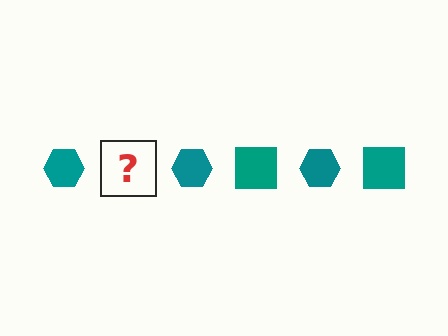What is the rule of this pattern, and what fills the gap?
The rule is that the pattern cycles through hexagon, square shapes in teal. The gap should be filled with a teal square.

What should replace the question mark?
The question mark should be replaced with a teal square.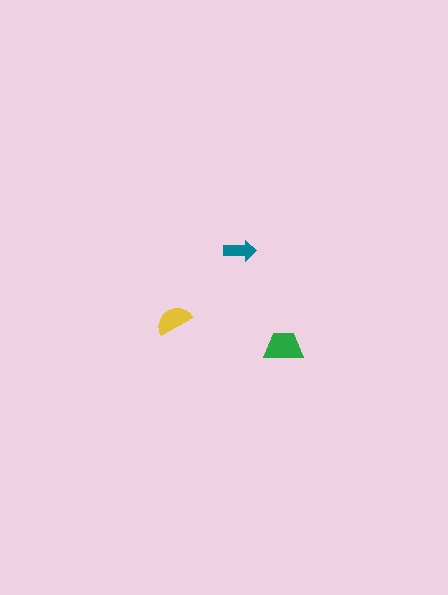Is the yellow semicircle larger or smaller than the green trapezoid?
Smaller.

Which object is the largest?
The green trapezoid.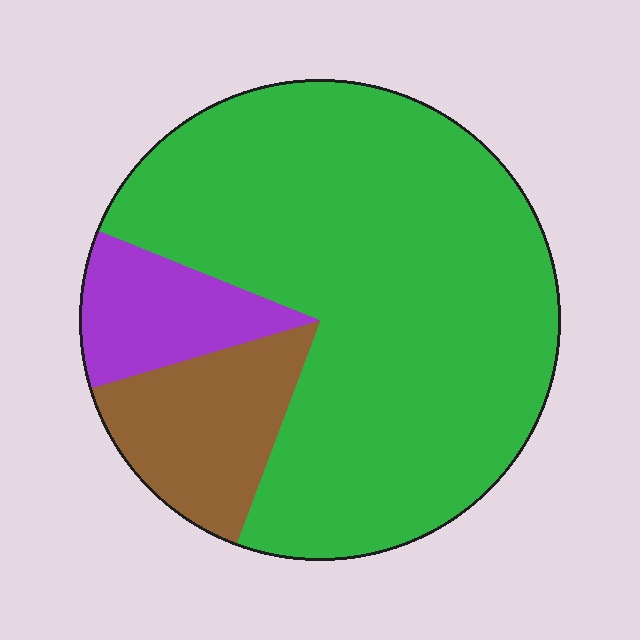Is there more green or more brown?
Green.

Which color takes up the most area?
Green, at roughly 75%.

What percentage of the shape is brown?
Brown takes up about one sixth (1/6) of the shape.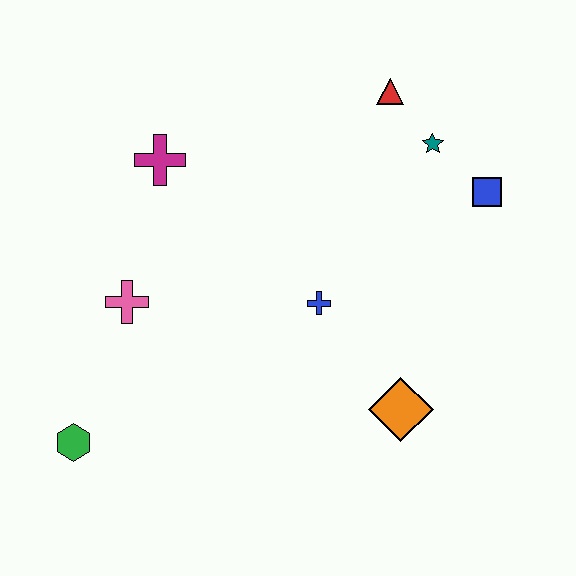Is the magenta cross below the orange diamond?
No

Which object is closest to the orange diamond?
The blue cross is closest to the orange diamond.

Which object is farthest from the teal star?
The green hexagon is farthest from the teal star.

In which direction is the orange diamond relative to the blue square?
The orange diamond is below the blue square.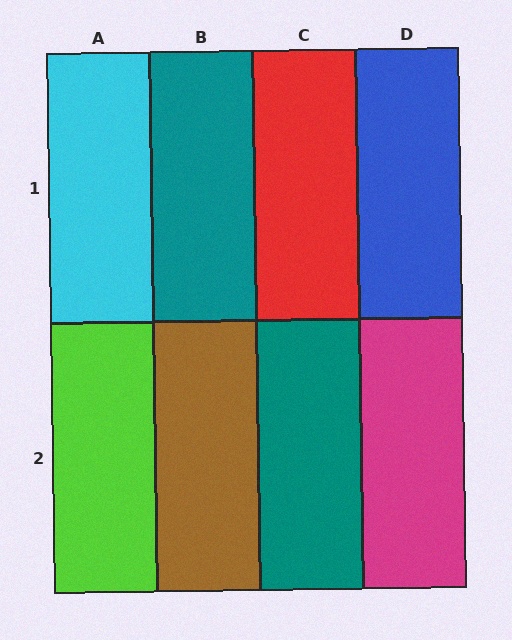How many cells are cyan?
1 cell is cyan.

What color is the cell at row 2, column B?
Brown.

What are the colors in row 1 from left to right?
Cyan, teal, red, blue.